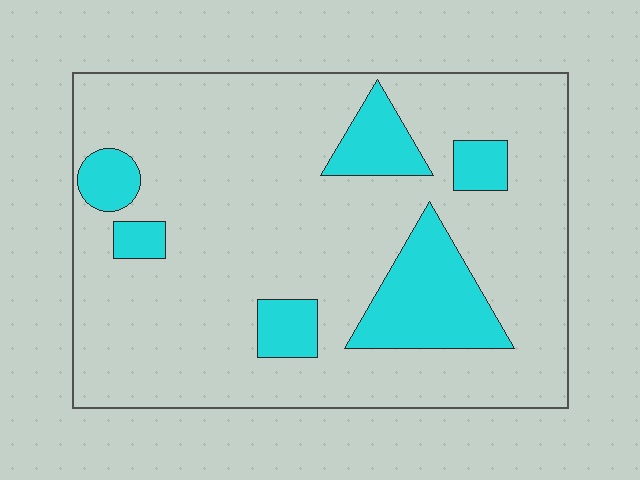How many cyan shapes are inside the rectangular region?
6.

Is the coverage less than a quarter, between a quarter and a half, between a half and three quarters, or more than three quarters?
Less than a quarter.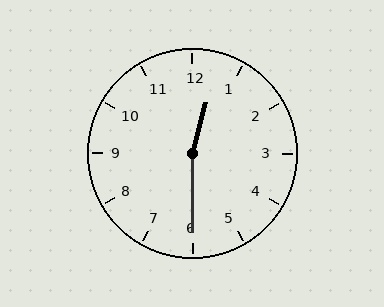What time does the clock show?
12:30.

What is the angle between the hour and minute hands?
Approximately 165 degrees.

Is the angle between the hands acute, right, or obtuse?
It is obtuse.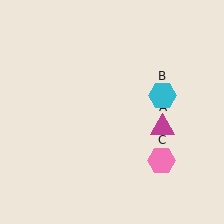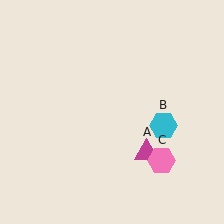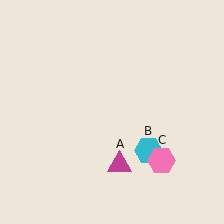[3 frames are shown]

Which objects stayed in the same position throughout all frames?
Pink hexagon (object C) remained stationary.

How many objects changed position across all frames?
2 objects changed position: magenta triangle (object A), cyan hexagon (object B).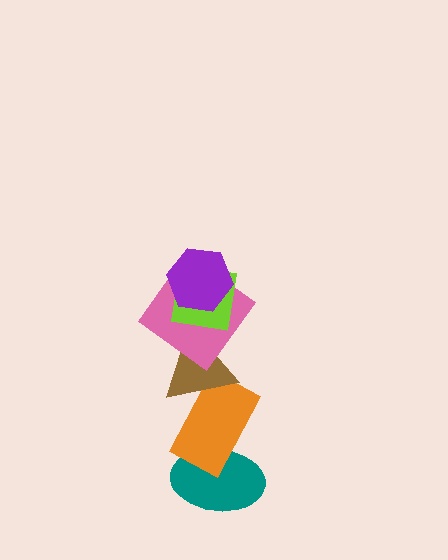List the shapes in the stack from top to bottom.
From top to bottom: the purple hexagon, the lime square, the pink diamond, the brown triangle, the orange rectangle, the teal ellipse.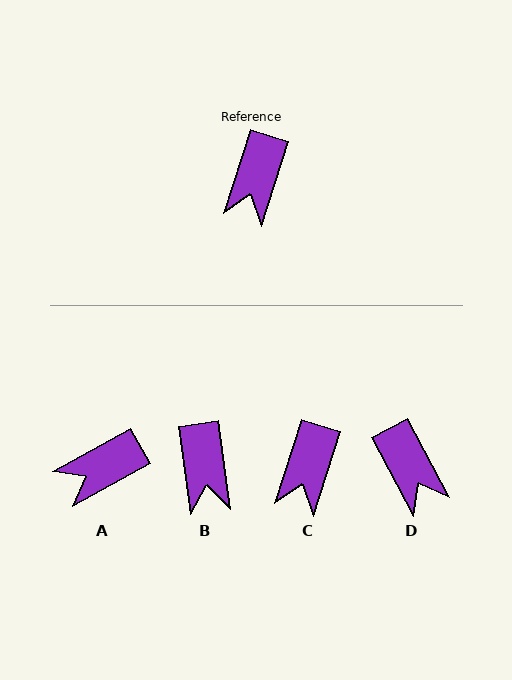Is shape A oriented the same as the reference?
No, it is off by about 43 degrees.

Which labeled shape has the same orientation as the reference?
C.